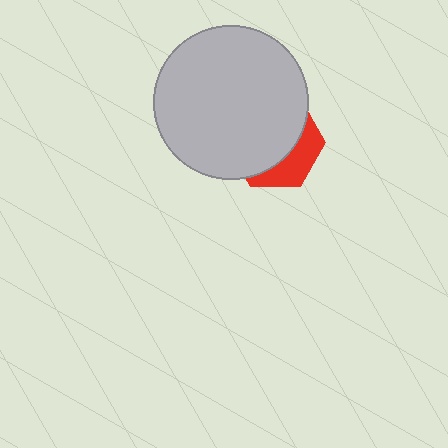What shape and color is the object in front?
The object in front is a light gray circle.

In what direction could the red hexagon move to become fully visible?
The red hexagon could move toward the lower-right. That would shift it out from behind the light gray circle entirely.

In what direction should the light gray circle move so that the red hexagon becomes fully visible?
The light gray circle should move toward the upper-left. That is the shortest direction to clear the overlap and leave the red hexagon fully visible.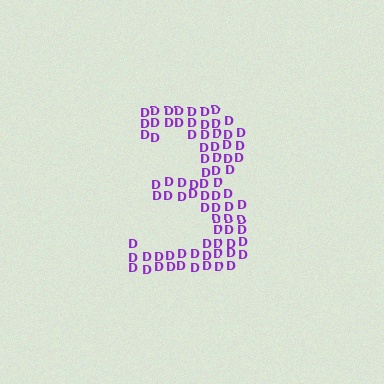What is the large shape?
The large shape is the digit 3.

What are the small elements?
The small elements are letter D's.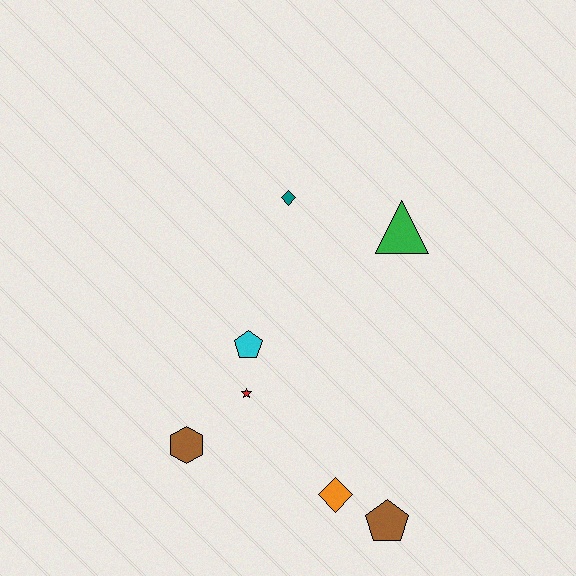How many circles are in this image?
There are no circles.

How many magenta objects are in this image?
There are no magenta objects.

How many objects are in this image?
There are 7 objects.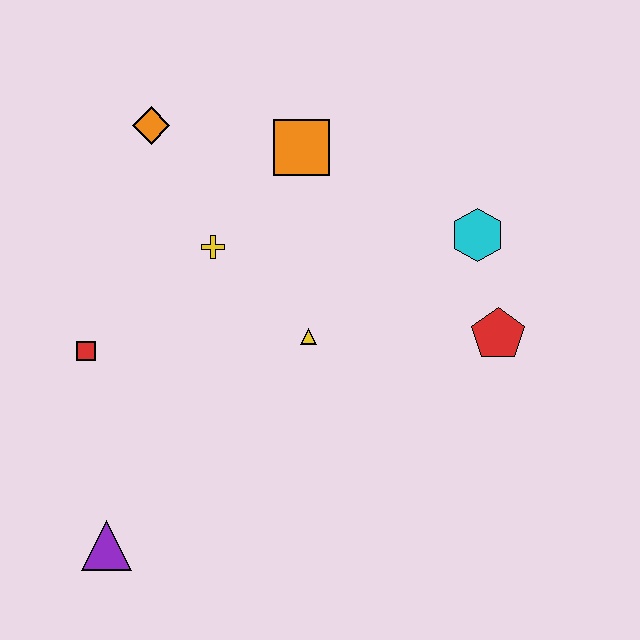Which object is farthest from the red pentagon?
The purple triangle is farthest from the red pentagon.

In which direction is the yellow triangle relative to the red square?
The yellow triangle is to the right of the red square.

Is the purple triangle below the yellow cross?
Yes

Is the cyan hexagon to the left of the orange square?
No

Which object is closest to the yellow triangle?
The yellow cross is closest to the yellow triangle.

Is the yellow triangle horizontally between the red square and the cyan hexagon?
Yes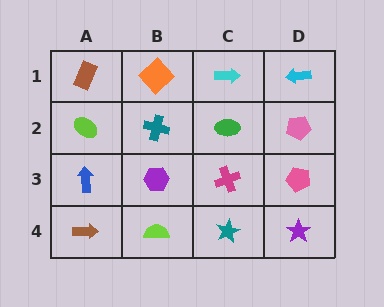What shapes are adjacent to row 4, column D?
A pink pentagon (row 3, column D), a teal star (row 4, column C).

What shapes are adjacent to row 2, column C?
A cyan arrow (row 1, column C), a magenta cross (row 3, column C), a teal cross (row 2, column B), a pink pentagon (row 2, column D).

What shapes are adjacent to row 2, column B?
An orange diamond (row 1, column B), a purple hexagon (row 3, column B), a lime ellipse (row 2, column A), a green ellipse (row 2, column C).